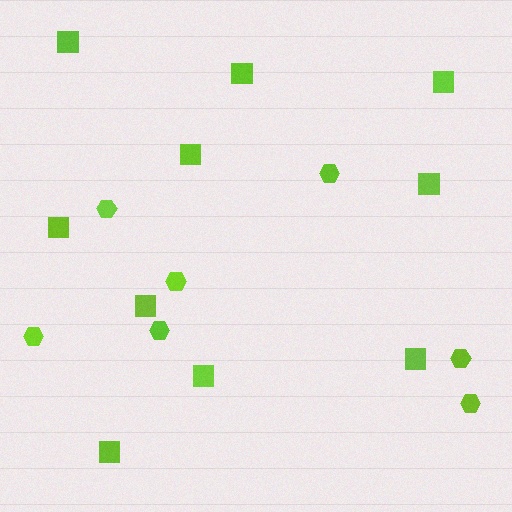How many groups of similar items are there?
There are 2 groups: one group of hexagons (7) and one group of squares (10).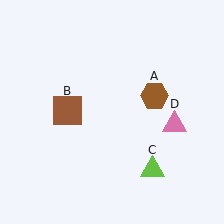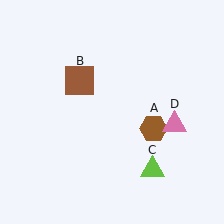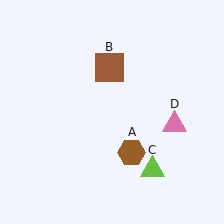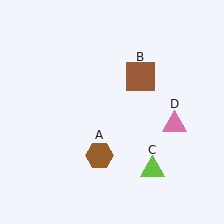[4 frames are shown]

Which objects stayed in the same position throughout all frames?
Lime triangle (object C) and pink triangle (object D) remained stationary.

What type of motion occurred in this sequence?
The brown hexagon (object A), brown square (object B) rotated clockwise around the center of the scene.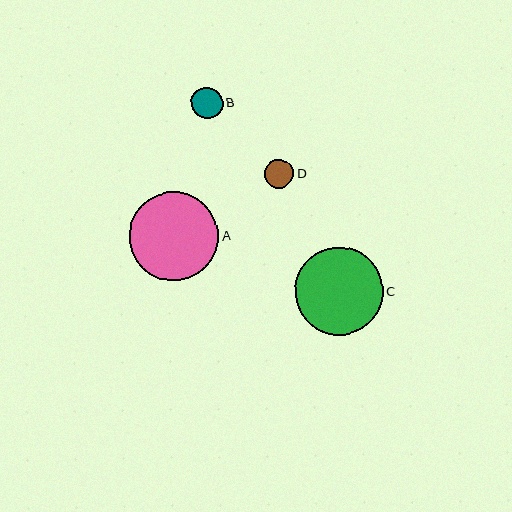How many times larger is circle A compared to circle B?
Circle A is approximately 2.8 times the size of circle B.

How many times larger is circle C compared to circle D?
Circle C is approximately 3.0 times the size of circle D.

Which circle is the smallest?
Circle D is the smallest with a size of approximately 29 pixels.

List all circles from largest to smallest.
From largest to smallest: A, C, B, D.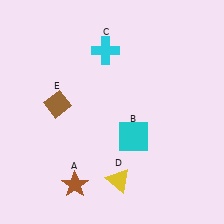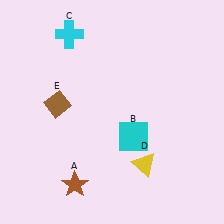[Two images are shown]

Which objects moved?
The objects that moved are: the cyan cross (C), the yellow triangle (D).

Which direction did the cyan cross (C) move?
The cyan cross (C) moved left.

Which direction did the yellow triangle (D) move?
The yellow triangle (D) moved right.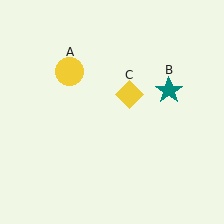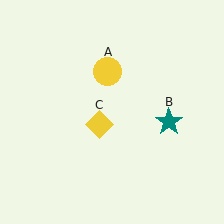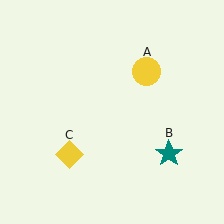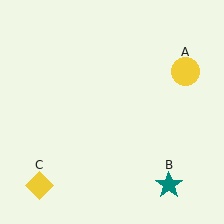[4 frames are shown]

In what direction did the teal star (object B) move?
The teal star (object B) moved down.